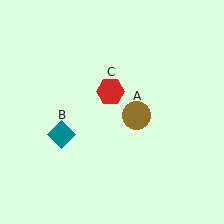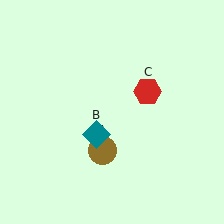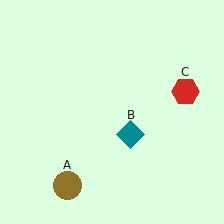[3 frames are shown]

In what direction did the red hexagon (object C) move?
The red hexagon (object C) moved right.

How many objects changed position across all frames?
3 objects changed position: brown circle (object A), teal diamond (object B), red hexagon (object C).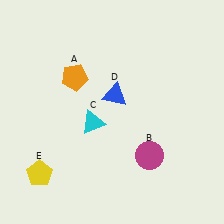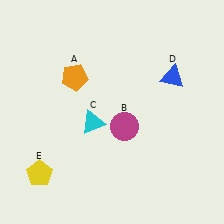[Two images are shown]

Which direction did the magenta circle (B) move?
The magenta circle (B) moved up.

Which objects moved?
The objects that moved are: the magenta circle (B), the blue triangle (D).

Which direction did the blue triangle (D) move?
The blue triangle (D) moved right.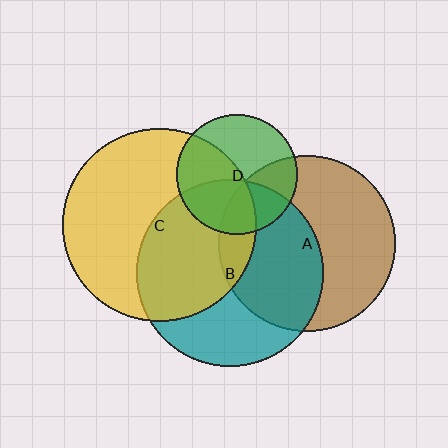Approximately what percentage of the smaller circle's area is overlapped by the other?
Approximately 35%.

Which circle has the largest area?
Circle C (yellow).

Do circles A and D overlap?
Yes.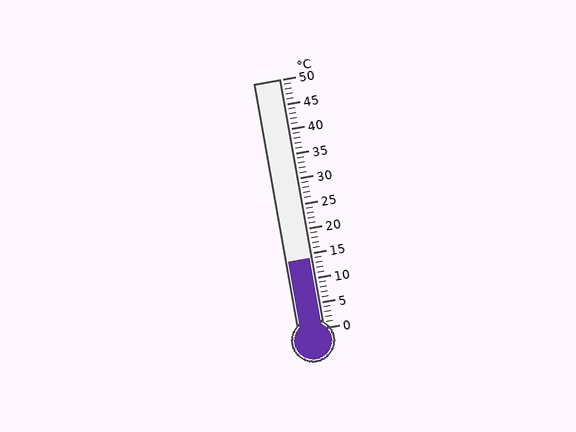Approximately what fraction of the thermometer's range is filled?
The thermometer is filled to approximately 30% of its range.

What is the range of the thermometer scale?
The thermometer scale ranges from 0°C to 50°C.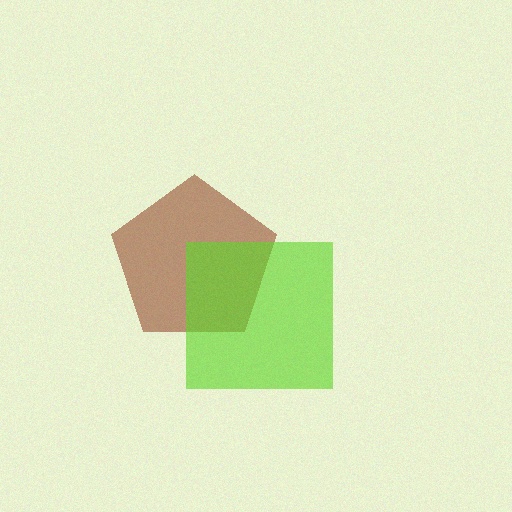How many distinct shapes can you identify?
There are 2 distinct shapes: a brown pentagon, a lime square.